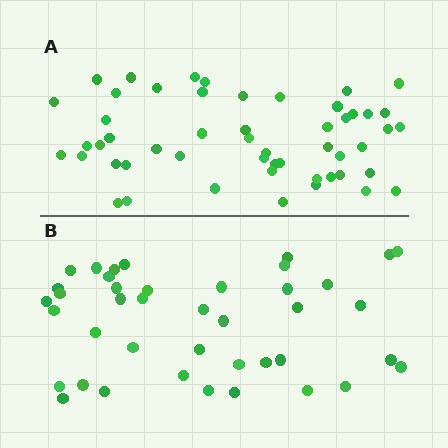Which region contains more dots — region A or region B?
Region A (the top region) has more dots.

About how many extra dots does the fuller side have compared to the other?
Region A has roughly 12 or so more dots than region B.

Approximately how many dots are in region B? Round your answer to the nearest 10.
About 40 dots. (The exact count is 41, which rounds to 40.)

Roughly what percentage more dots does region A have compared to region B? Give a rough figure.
About 25% more.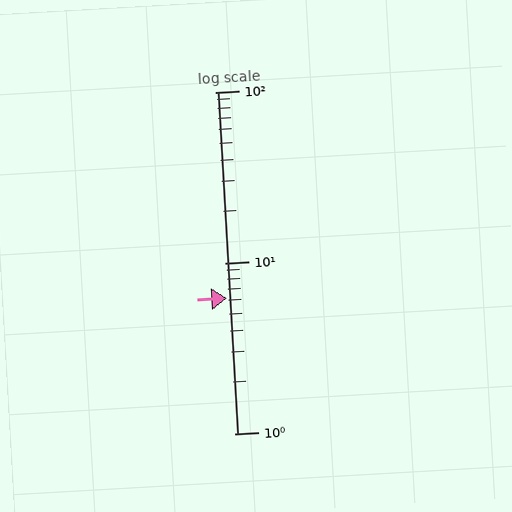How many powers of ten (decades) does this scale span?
The scale spans 2 decades, from 1 to 100.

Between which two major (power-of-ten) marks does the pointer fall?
The pointer is between 1 and 10.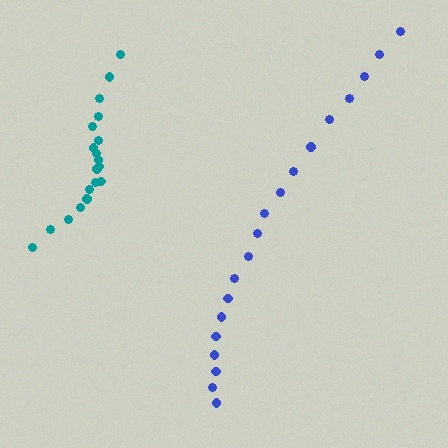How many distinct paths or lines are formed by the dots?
There are 2 distinct paths.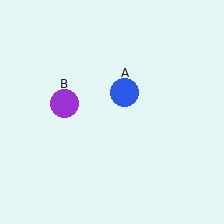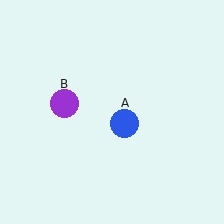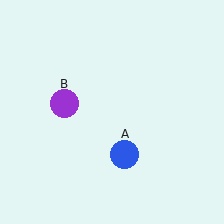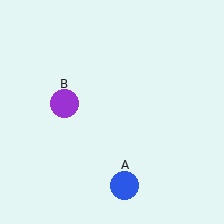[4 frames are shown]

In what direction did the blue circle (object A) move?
The blue circle (object A) moved down.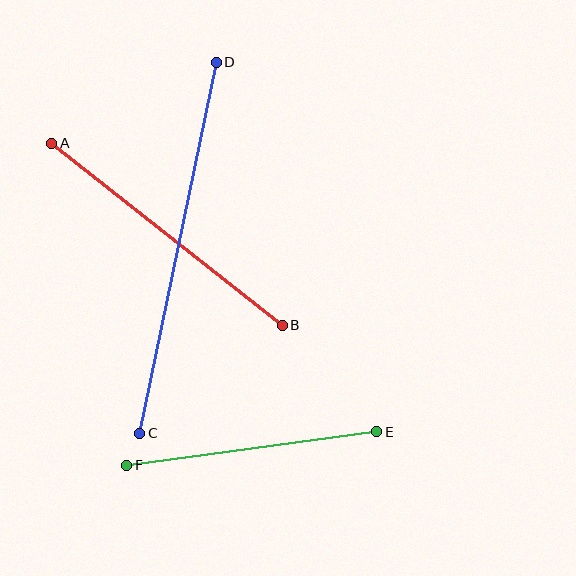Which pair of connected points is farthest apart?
Points C and D are farthest apart.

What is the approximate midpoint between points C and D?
The midpoint is at approximately (178, 248) pixels.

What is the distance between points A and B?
The distance is approximately 294 pixels.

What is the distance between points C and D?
The distance is approximately 379 pixels.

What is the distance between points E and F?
The distance is approximately 252 pixels.